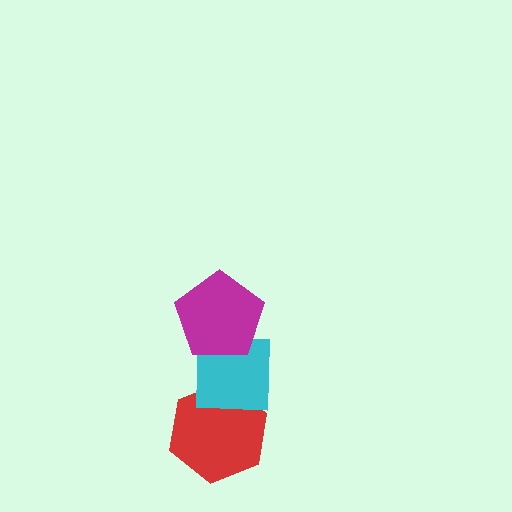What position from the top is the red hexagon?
The red hexagon is 3rd from the top.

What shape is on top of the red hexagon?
The cyan square is on top of the red hexagon.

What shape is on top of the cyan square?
The magenta pentagon is on top of the cyan square.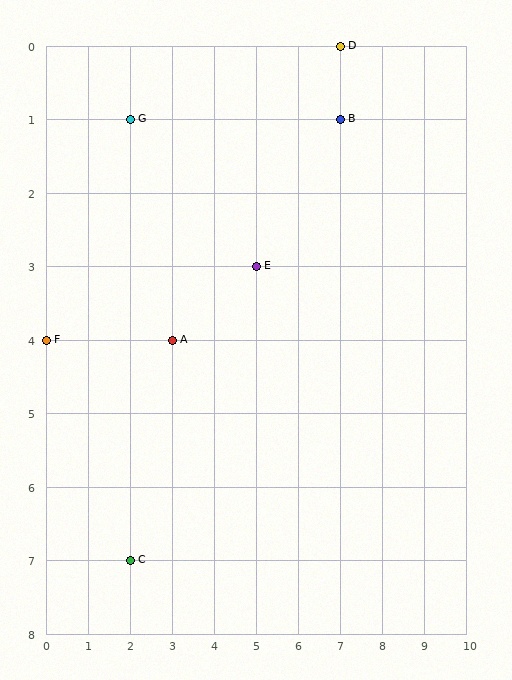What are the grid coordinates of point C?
Point C is at grid coordinates (2, 7).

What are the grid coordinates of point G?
Point G is at grid coordinates (2, 1).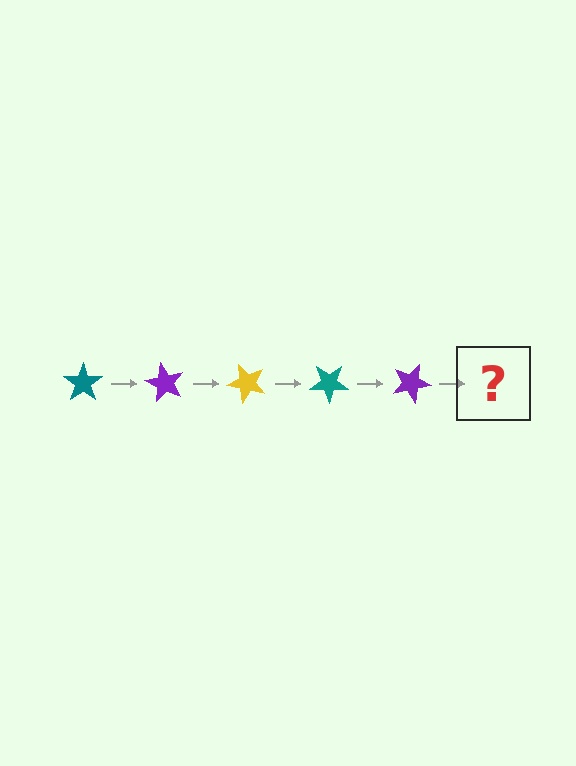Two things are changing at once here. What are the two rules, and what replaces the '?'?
The two rules are that it rotates 60 degrees each step and the color cycles through teal, purple, and yellow. The '?' should be a yellow star, rotated 300 degrees from the start.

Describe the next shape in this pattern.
It should be a yellow star, rotated 300 degrees from the start.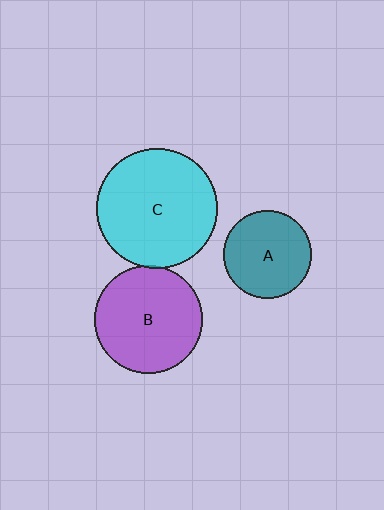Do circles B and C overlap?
Yes.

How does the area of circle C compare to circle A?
Approximately 1.9 times.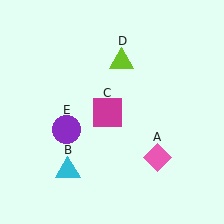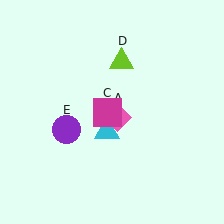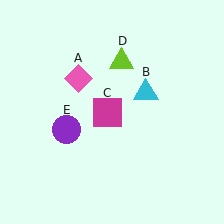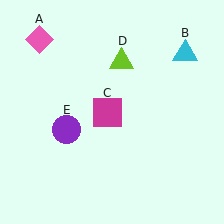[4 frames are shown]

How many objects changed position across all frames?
2 objects changed position: pink diamond (object A), cyan triangle (object B).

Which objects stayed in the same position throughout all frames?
Magenta square (object C) and lime triangle (object D) and purple circle (object E) remained stationary.